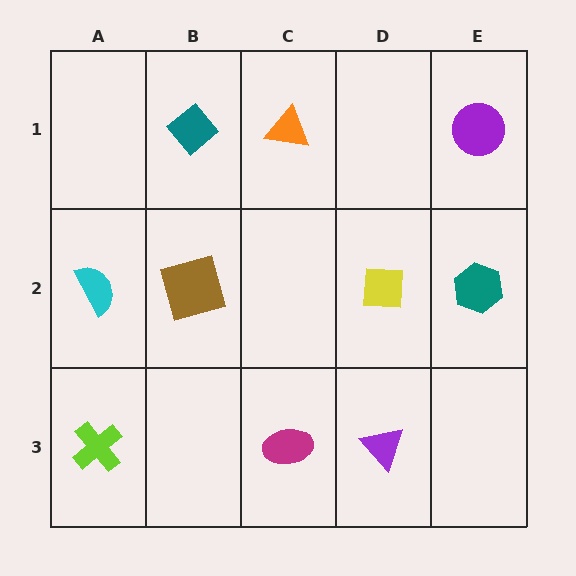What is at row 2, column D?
A yellow square.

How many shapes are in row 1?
3 shapes.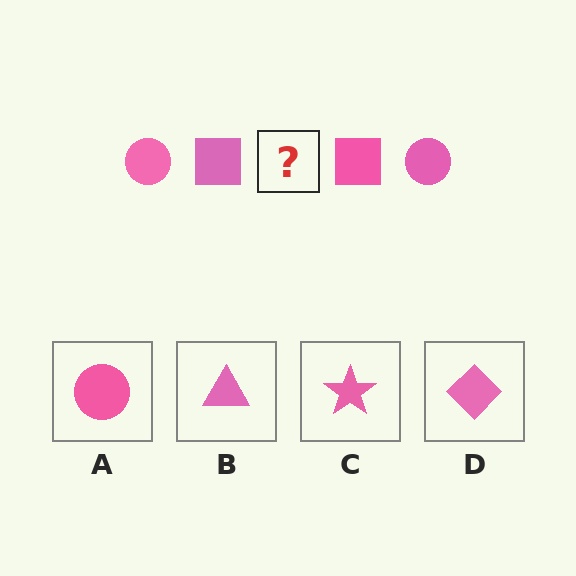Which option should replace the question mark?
Option A.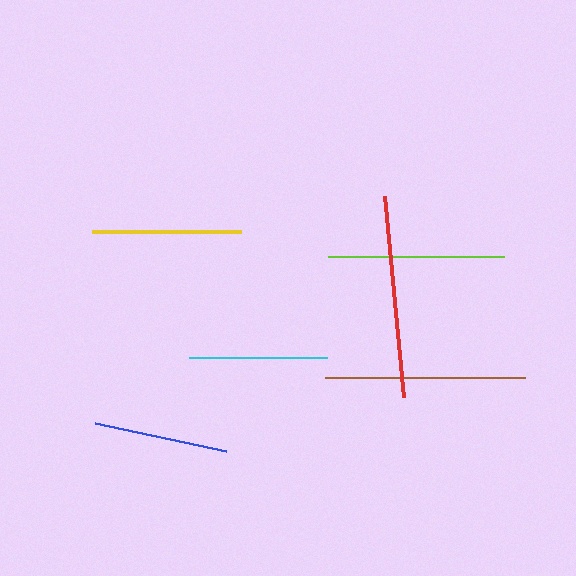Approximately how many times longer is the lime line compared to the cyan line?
The lime line is approximately 1.3 times the length of the cyan line.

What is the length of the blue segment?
The blue segment is approximately 134 pixels long.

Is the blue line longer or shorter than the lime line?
The lime line is longer than the blue line.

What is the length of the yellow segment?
The yellow segment is approximately 149 pixels long.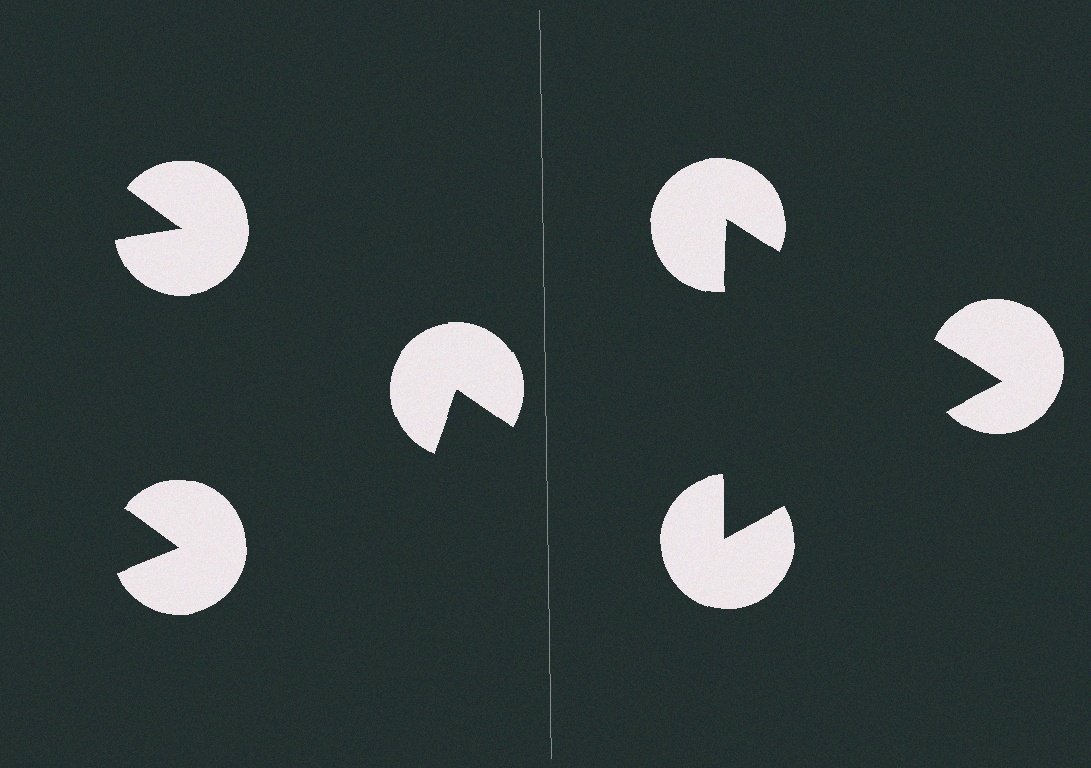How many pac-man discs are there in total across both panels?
6 — 3 on each side.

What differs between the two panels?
The pac-man discs are positioned identically on both sides; only the wedge orientations differ. On the right they align to a triangle; on the left they are misaligned.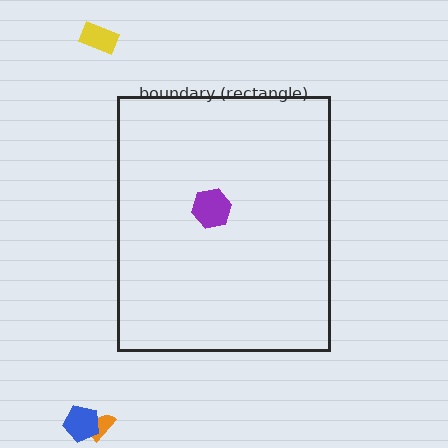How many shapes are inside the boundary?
1 inside, 3 outside.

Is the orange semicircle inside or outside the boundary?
Outside.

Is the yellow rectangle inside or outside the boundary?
Outside.